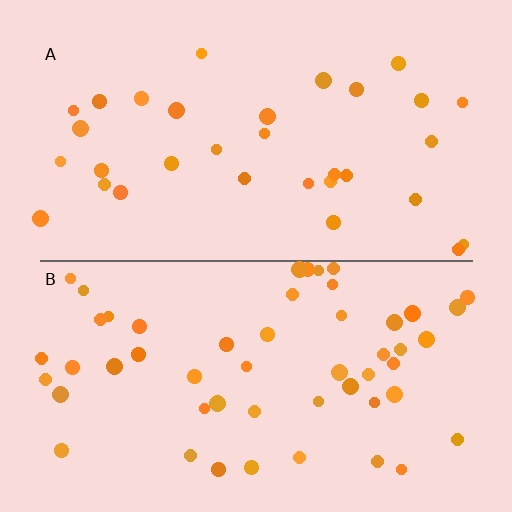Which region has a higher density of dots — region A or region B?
B (the bottom).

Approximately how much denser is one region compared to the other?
Approximately 1.7× — region B over region A.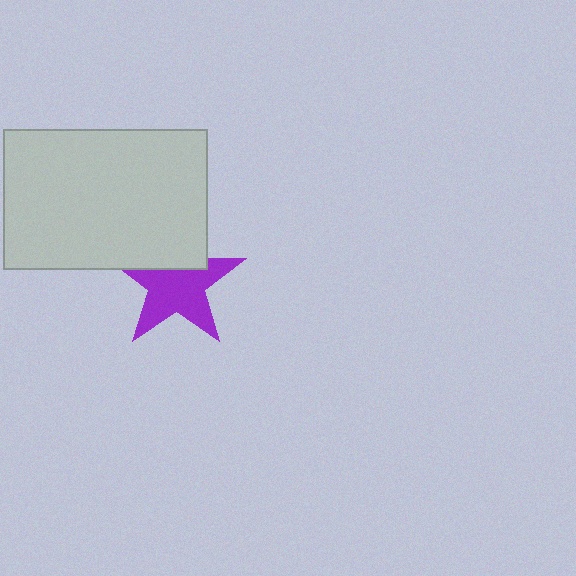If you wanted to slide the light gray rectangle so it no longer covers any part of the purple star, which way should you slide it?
Slide it up — that is the most direct way to separate the two shapes.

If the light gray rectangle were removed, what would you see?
You would see the complete purple star.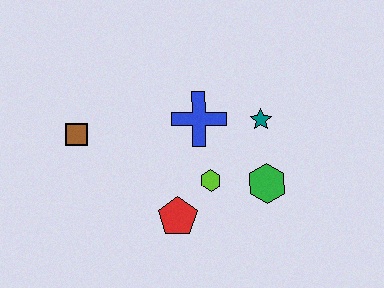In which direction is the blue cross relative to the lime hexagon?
The blue cross is above the lime hexagon.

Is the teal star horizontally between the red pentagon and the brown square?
No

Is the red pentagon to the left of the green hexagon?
Yes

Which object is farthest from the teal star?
The brown square is farthest from the teal star.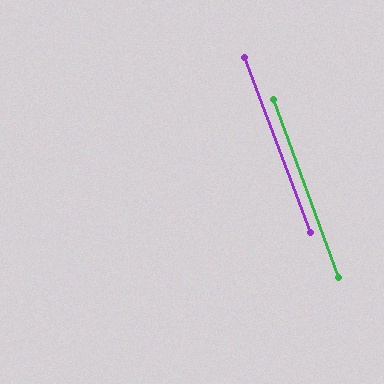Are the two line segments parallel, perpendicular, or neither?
Parallel — their directions differ by only 0.5°.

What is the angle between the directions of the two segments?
Approximately 1 degree.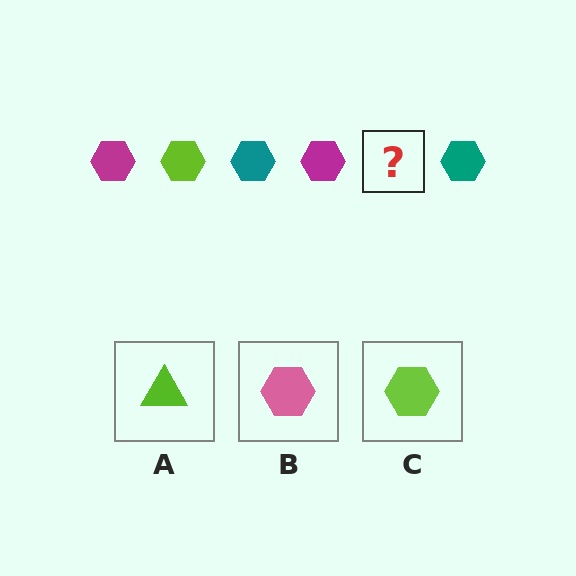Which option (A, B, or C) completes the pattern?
C.